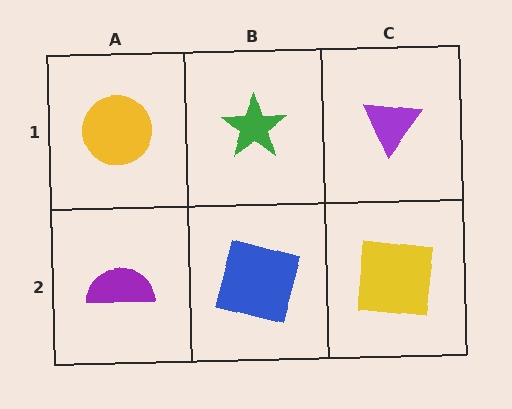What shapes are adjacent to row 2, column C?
A purple triangle (row 1, column C), a blue square (row 2, column B).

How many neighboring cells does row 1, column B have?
3.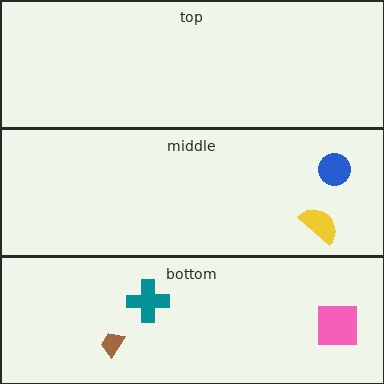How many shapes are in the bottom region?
3.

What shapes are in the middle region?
The blue circle, the yellow semicircle.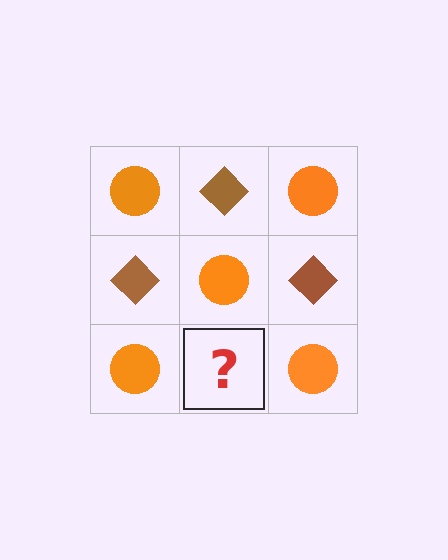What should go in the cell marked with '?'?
The missing cell should contain a brown diamond.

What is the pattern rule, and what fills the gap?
The rule is that it alternates orange circle and brown diamond in a checkerboard pattern. The gap should be filled with a brown diamond.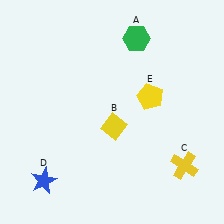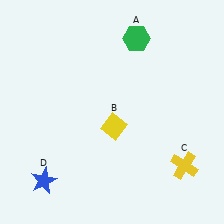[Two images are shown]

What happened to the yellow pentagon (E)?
The yellow pentagon (E) was removed in Image 2. It was in the top-right area of Image 1.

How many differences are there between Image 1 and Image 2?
There is 1 difference between the two images.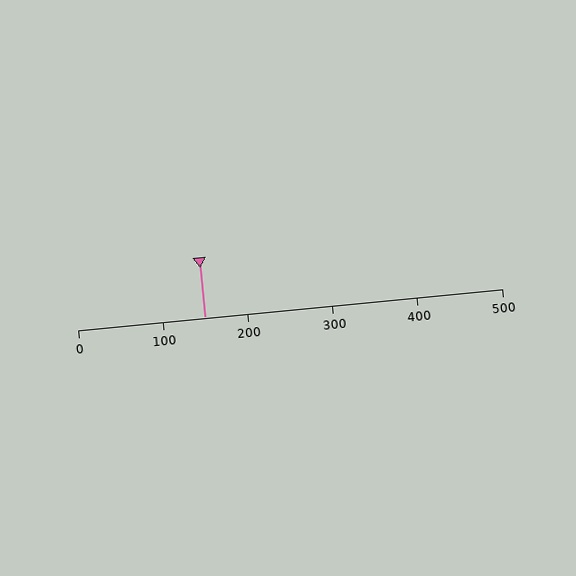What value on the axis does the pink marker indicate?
The marker indicates approximately 150.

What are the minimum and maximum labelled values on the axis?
The axis runs from 0 to 500.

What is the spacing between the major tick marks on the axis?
The major ticks are spaced 100 apart.